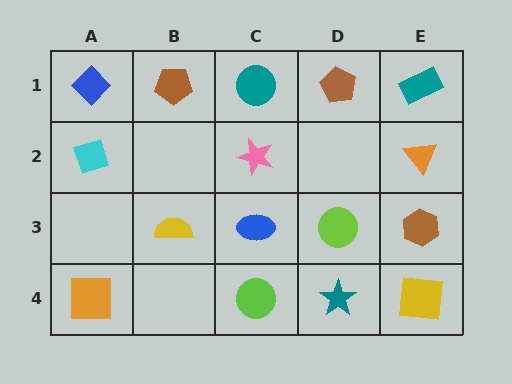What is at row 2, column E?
An orange triangle.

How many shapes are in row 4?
4 shapes.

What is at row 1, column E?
A teal rectangle.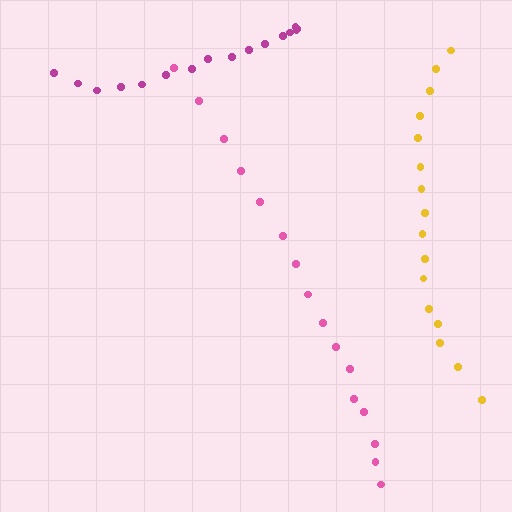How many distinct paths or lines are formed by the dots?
There are 3 distinct paths.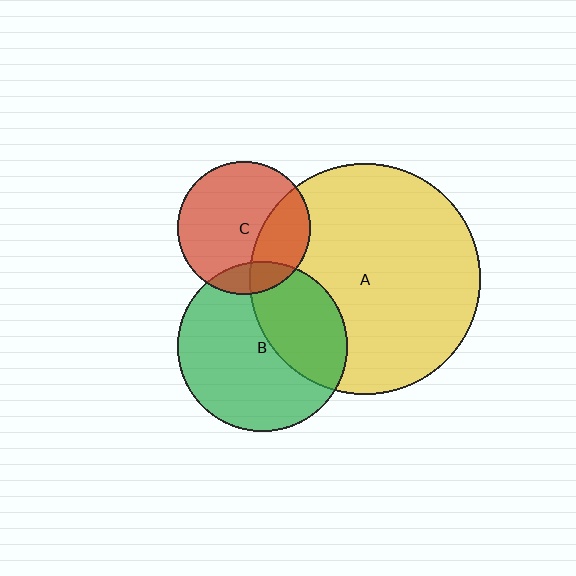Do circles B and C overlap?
Yes.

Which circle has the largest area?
Circle A (yellow).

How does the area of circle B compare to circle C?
Approximately 1.6 times.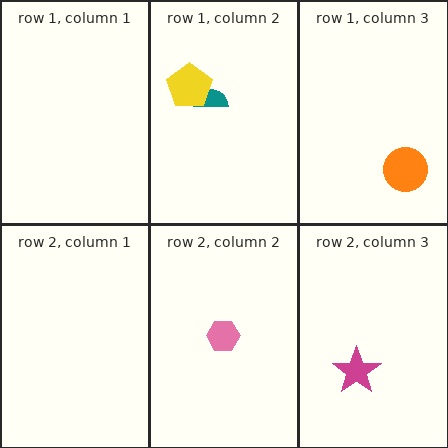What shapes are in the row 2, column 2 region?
The pink hexagon.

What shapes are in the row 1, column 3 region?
The orange circle.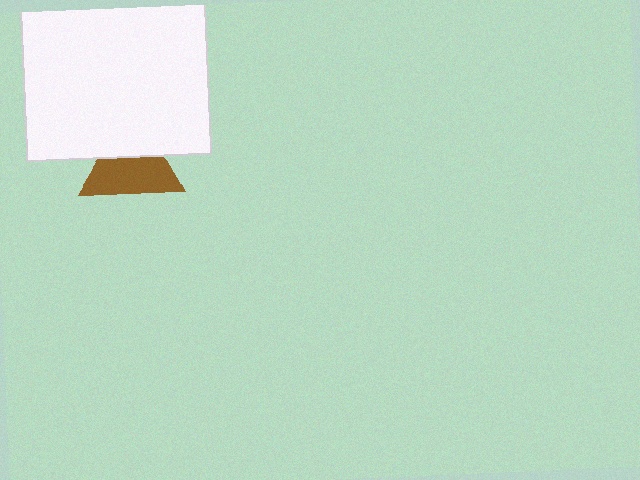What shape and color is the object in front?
The object in front is a white rectangle.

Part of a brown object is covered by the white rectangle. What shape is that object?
It is a triangle.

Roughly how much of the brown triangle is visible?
About half of it is visible (roughly 62%).